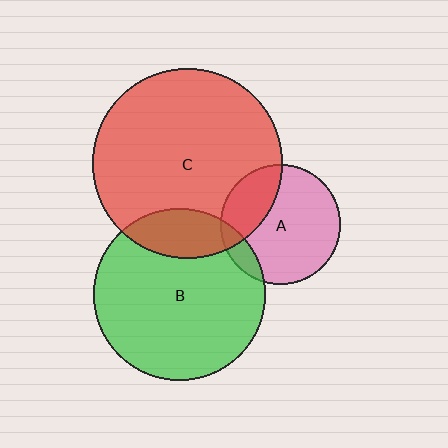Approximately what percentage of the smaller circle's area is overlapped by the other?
Approximately 25%.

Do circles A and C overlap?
Yes.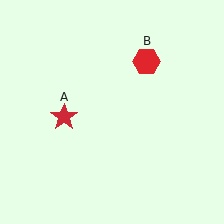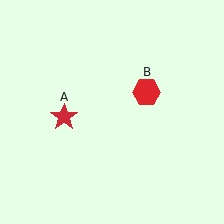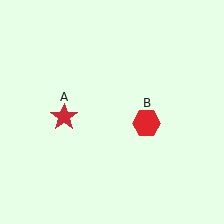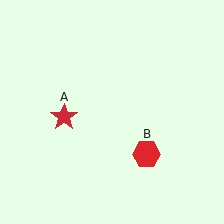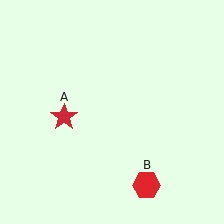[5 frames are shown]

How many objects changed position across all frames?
1 object changed position: red hexagon (object B).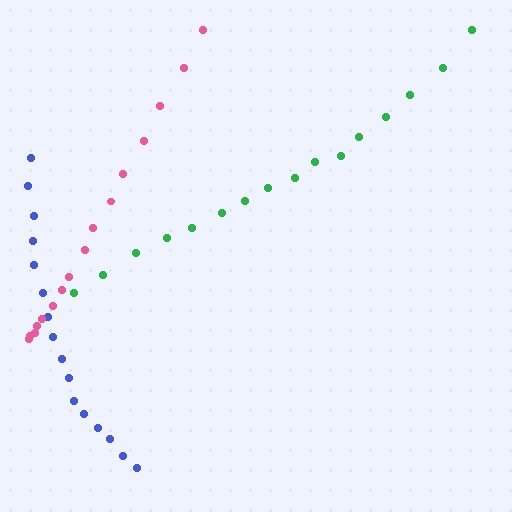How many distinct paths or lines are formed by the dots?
There are 3 distinct paths.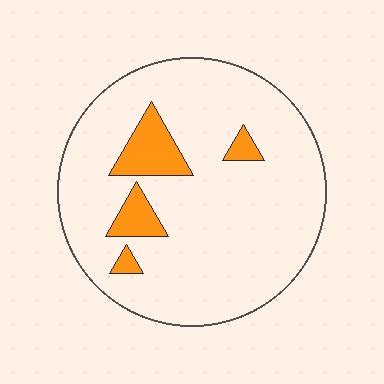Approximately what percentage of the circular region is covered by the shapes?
Approximately 10%.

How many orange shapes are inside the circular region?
4.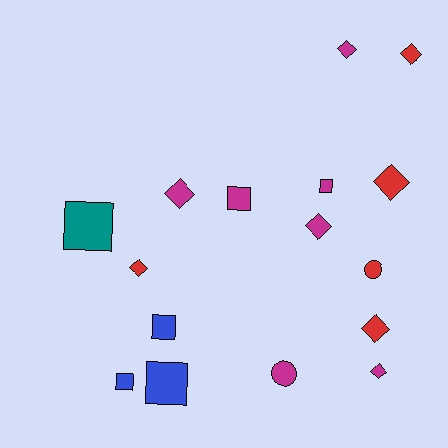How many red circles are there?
There is 1 red circle.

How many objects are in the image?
There are 16 objects.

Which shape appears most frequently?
Diamond, with 8 objects.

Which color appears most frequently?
Magenta, with 7 objects.